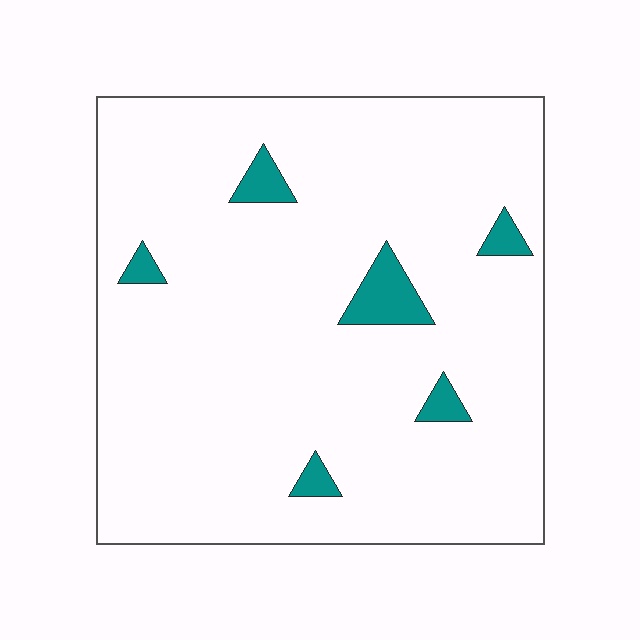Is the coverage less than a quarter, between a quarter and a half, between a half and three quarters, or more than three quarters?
Less than a quarter.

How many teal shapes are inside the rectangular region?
6.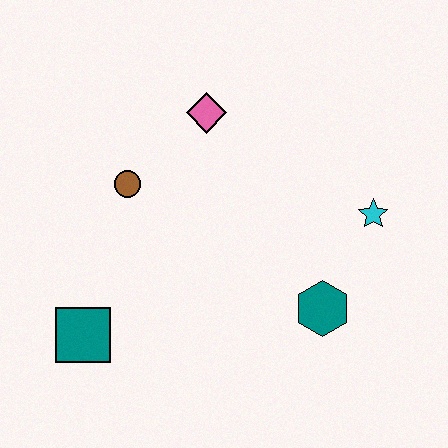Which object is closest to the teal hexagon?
The cyan star is closest to the teal hexagon.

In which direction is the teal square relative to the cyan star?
The teal square is to the left of the cyan star.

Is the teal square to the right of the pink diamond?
No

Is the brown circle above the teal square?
Yes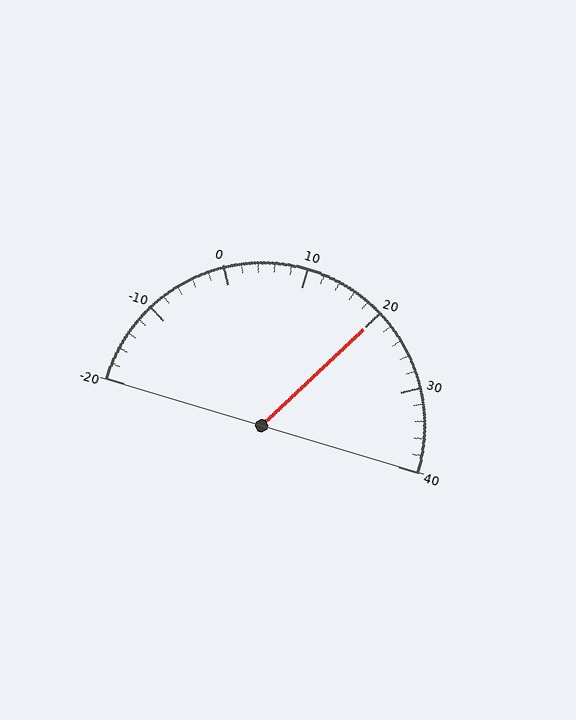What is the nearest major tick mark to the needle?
The nearest major tick mark is 20.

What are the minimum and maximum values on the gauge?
The gauge ranges from -20 to 40.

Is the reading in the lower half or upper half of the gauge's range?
The reading is in the upper half of the range (-20 to 40).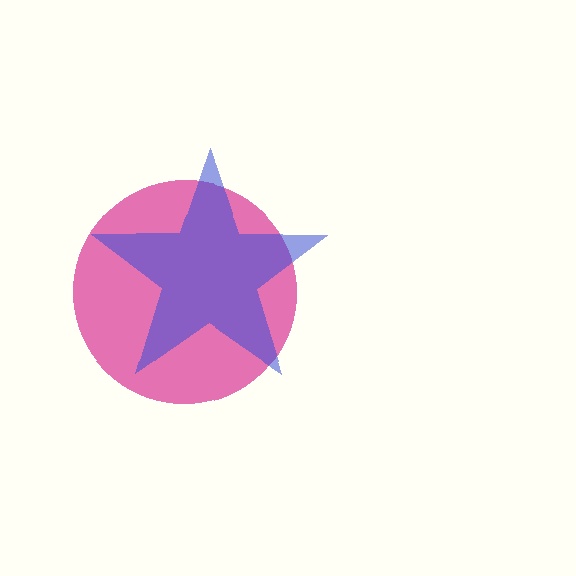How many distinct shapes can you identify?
There are 2 distinct shapes: a magenta circle, a blue star.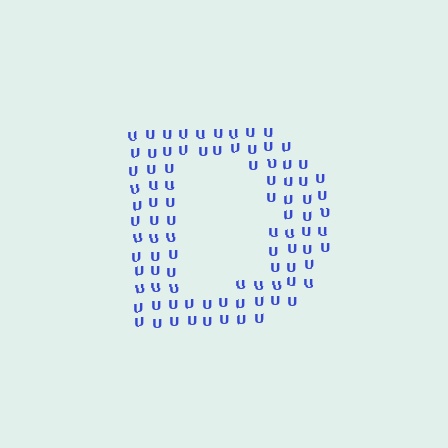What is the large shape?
The large shape is the letter D.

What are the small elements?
The small elements are letter U's.